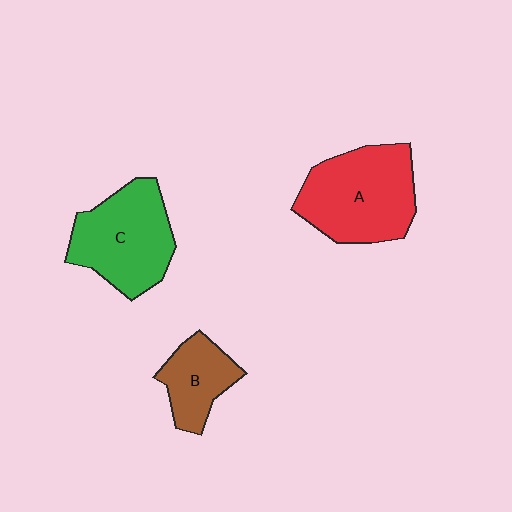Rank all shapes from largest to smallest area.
From largest to smallest: A (red), C (green), B (brown).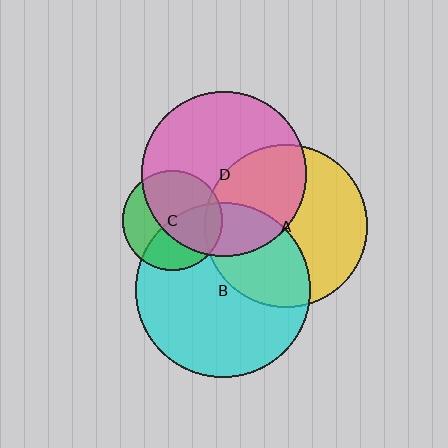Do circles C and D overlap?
Yes.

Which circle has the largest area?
Circle B (cyan).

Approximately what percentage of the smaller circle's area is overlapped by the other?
Approximately 60%.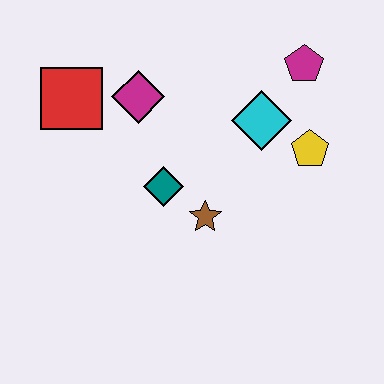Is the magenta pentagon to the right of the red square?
Yes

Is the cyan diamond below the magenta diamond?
Yes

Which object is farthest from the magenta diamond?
The yellow pentagon is farthest from the magenta diamond.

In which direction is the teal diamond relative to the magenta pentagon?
The teal diamond is to the left of the magenta pentagon.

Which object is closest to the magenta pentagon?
The cyan diamond is closest to the magenta pentagon.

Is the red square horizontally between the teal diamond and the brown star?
No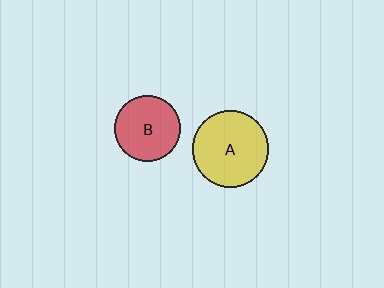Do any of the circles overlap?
No, none of the circles overlap.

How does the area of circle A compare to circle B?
Approximately 1.4 times.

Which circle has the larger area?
Circle A (yellow).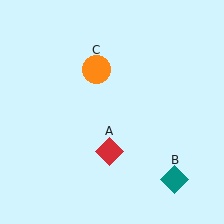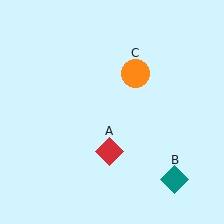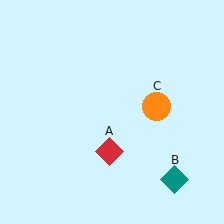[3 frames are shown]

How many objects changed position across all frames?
1 object changed position: orange circle (object C).